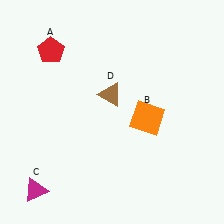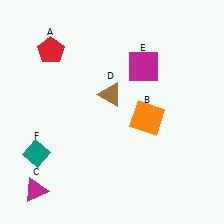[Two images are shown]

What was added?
A magenta square (E), a teal diamond (F) were added in Image 2.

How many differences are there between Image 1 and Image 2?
There are 2 differences between the two images.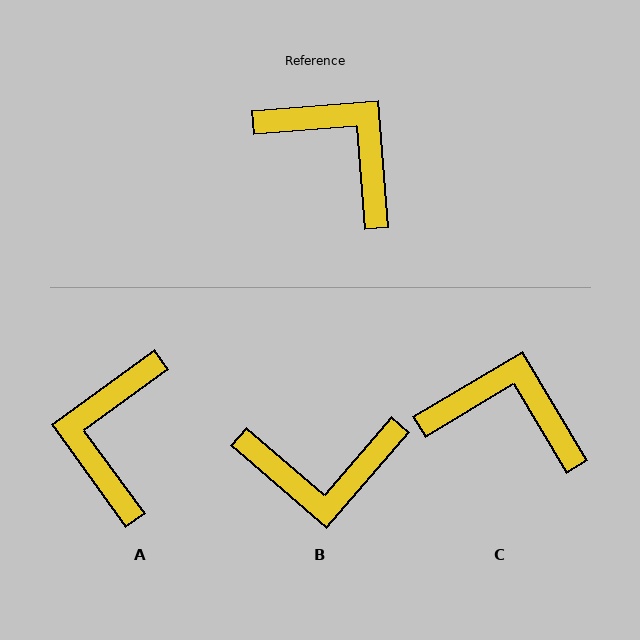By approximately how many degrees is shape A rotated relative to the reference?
Approximately 121 degrees counter-clockwise.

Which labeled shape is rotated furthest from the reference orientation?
B, about 135 degrees away.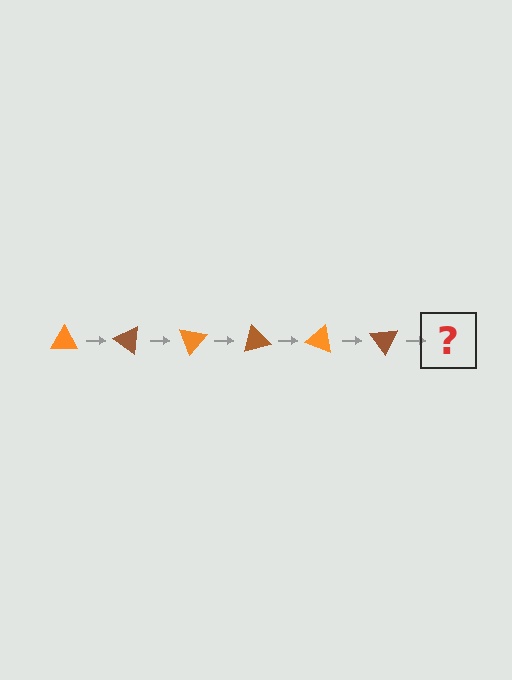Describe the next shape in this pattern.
It should be an orange triangle, rotated 210 degrees from the start.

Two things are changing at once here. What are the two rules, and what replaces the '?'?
The two rules are that it rotates 35 degrees each step and the color cycles through orange and brown. The '?' should be an orange triangle, rotated 210 degrees from the start.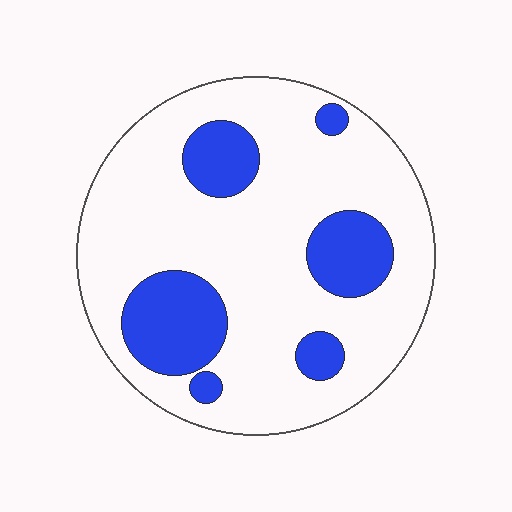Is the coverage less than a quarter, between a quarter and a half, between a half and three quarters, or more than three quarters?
Less than a quarter.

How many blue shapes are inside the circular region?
6.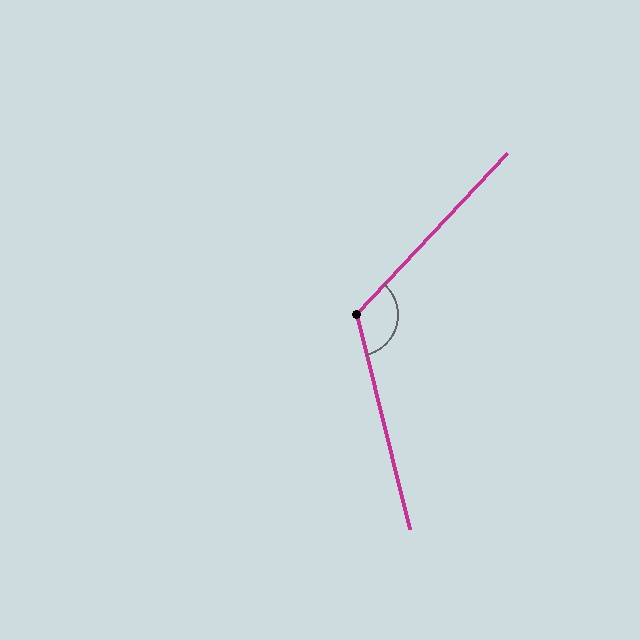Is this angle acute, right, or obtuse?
It is obtuse.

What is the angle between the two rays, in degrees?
Approximately 123 degrees.